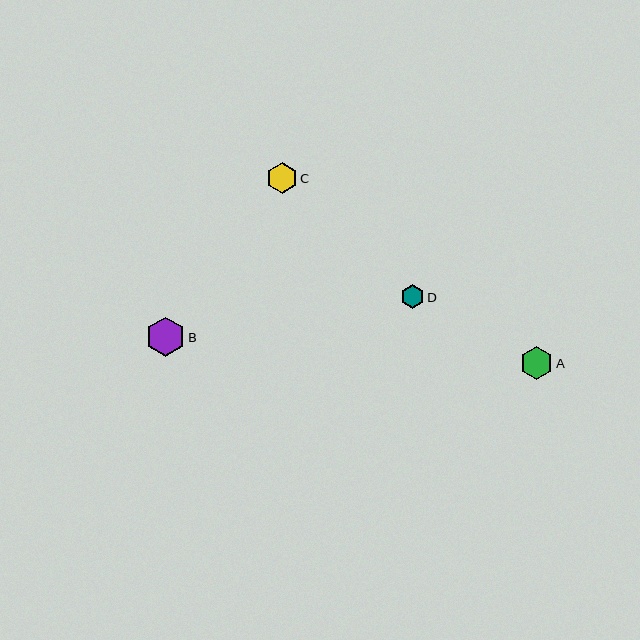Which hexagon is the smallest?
Hexagon D is the smallest with a size of approximately 24 pixels.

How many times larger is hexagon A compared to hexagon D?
Hexagon A is approximately 1.4 times the size of hexagon D.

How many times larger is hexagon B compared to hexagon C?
Hexagon B is approximately 1.3 times the size of hexagon C.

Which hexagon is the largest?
Hexagon B is the largest with a size of approximately 39 pixels.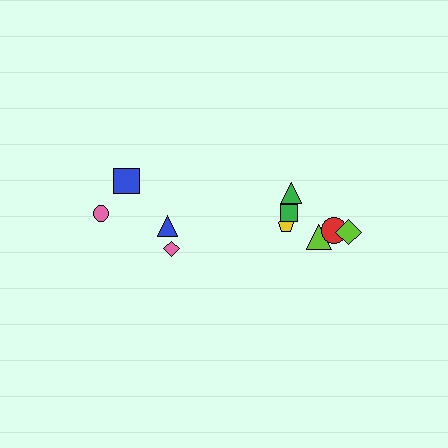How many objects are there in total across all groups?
There are 10 objects.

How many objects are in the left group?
There are 4 objects.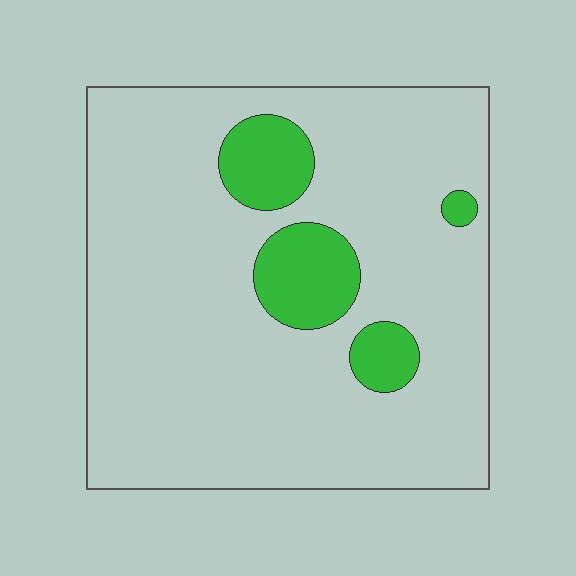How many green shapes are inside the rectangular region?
4.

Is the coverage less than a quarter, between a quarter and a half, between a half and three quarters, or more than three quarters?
Less than a quarter.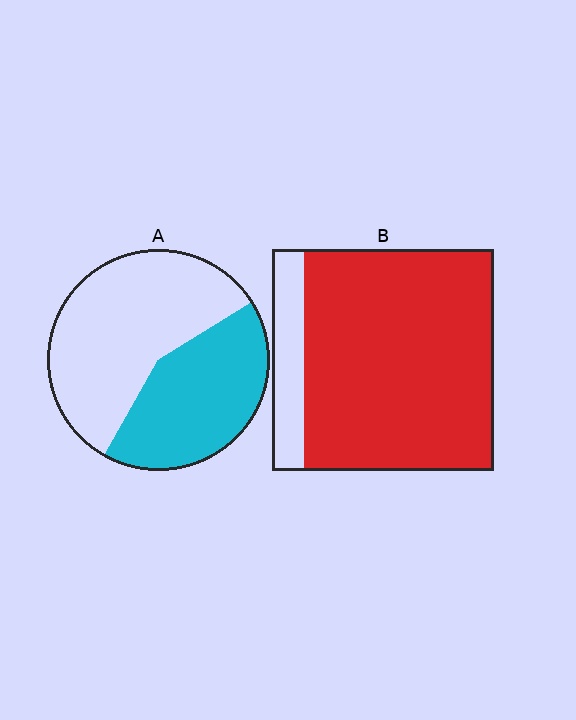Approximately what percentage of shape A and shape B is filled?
A is approximately 40% and B is approximately 85%.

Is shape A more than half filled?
No.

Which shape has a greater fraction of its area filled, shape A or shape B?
Shape B.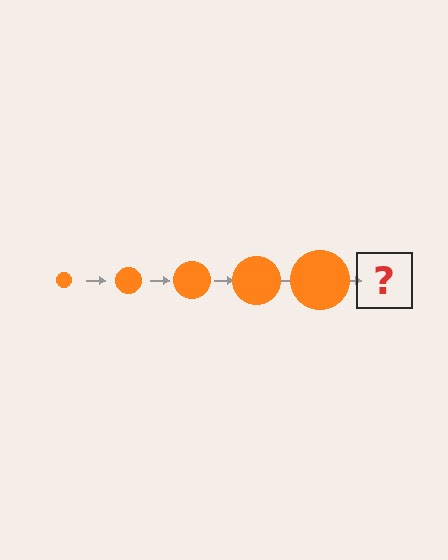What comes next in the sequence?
The next element should be an orange circle, larger than the previous one.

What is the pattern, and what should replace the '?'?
The pattern is that the circle gets progressively larger each step. The '?' should be an orange circle, larger than the previous one.